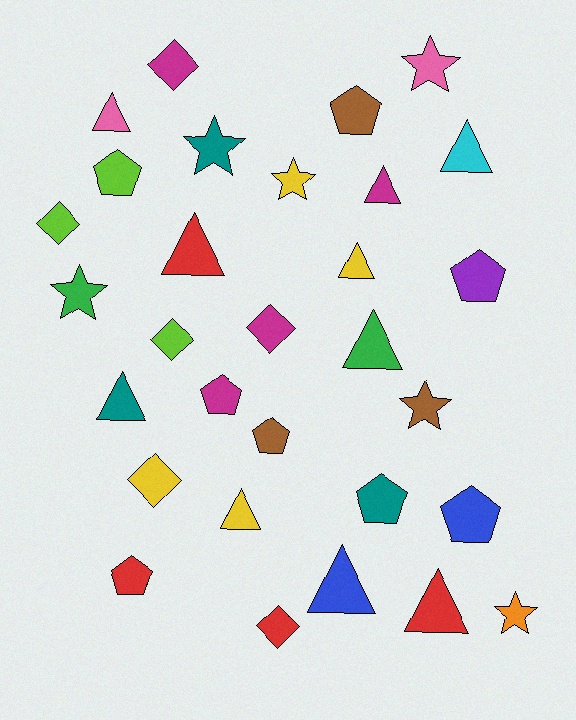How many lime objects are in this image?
There are 3 lime objects.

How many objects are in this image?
There are 30 objects.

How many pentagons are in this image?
There are 8 pentagons.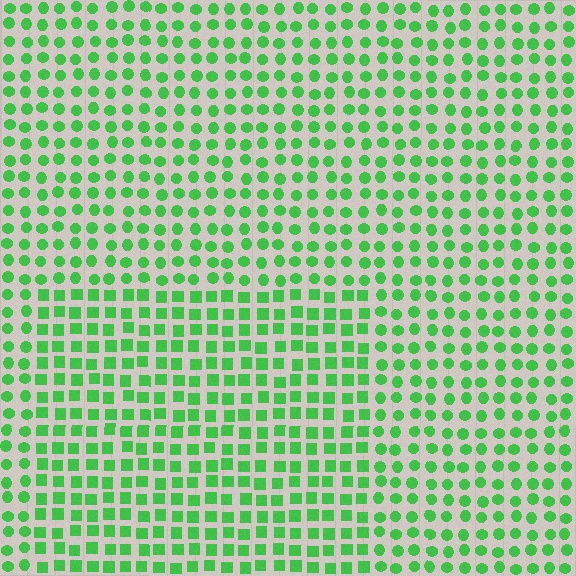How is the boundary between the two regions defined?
The boundary is defined by a change in element shape: squares inside vs. circles outside. All elements share the same color and spacing.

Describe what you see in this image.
The image is filled with small green elements arranged in a uniform grid. A rectangle-shaped region contains squares, while the surrounding area contains circles. The boundary is defined purely by the change in element shape.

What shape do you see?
I see a rectangle.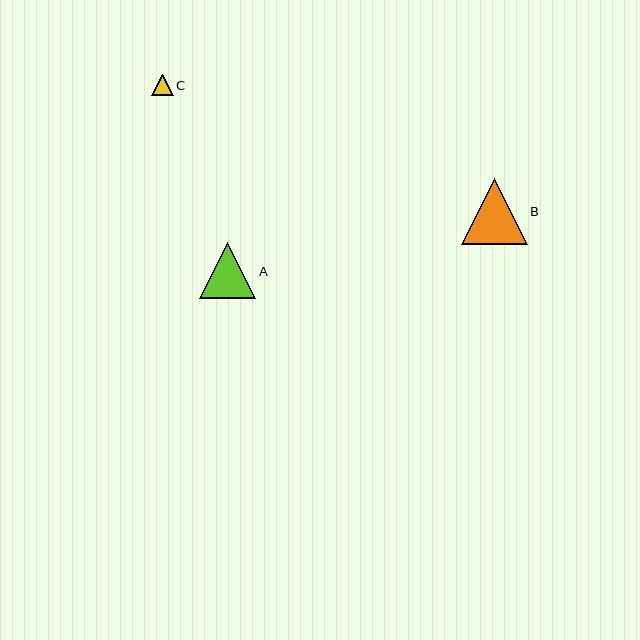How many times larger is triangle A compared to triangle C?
Triangle A is approximately 2.6 times the size of triangle C.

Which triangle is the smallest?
Triangle C is the smallest with a size of approximately 21 pixels.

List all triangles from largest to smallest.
From largest to smallest: B, A, C.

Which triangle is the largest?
Triangle B is the largest with a size of approximately 66 pixels.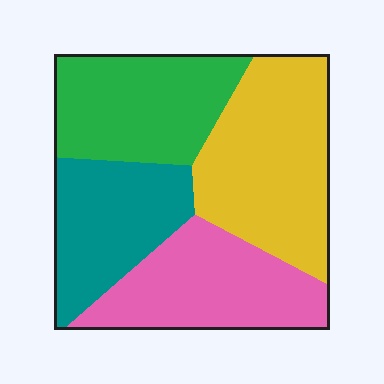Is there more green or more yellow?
Yellow.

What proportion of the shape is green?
Green takes up about one quarter (1/4) of the shape.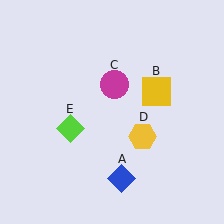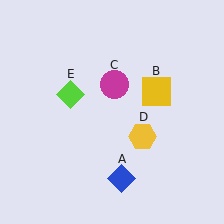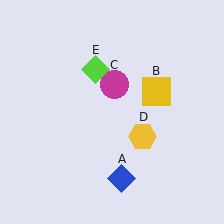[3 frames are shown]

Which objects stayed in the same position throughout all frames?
Blue diamond (object A) and yellow square (object B) and magenta circle (object C) and yellow hexagon (object D) remained stationary.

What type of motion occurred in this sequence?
The lime diamond (object E) rotated clockwise around the center of the scene.